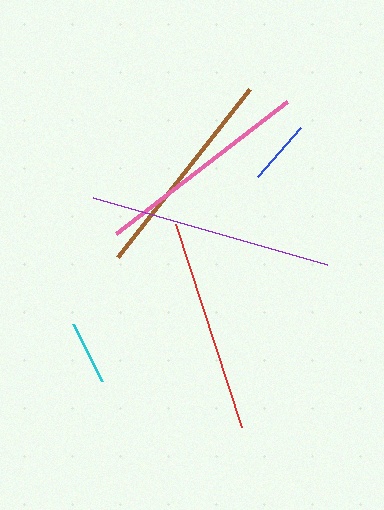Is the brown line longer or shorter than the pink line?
The pink line is longer than the brown line.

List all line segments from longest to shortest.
From longest to shortest: purple, pink, brown, red, blue, cyan.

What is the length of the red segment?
The red segment is approximately 213 pixels long.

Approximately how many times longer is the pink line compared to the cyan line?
The pink line is approximately 3.4 times the length of the cyan line.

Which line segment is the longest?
The purple line is the longest at approximately 244 pixels.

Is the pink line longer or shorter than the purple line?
The purple line is longer than the pink line.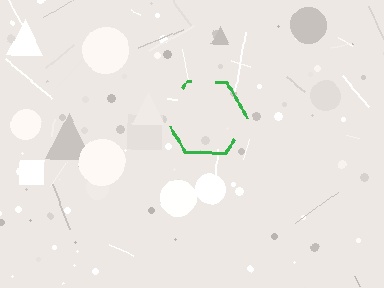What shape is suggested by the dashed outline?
The dashed outline suggests a hexagon.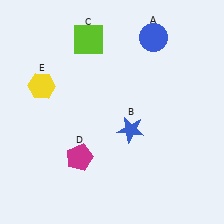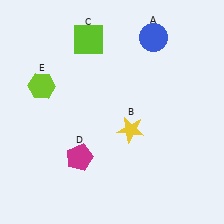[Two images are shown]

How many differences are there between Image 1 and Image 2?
There are 2 differences between the two images.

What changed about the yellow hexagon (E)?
In Image 1, E is yellow. In Image 2, it changed to lime.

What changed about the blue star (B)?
In Image 1, B is blue. In Image 2, it changed to yellow.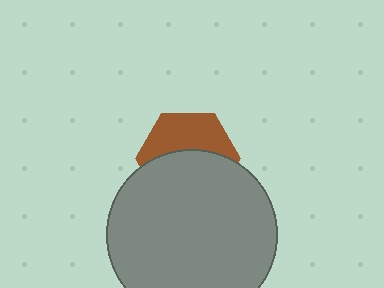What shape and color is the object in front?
The object in front is a gray circle.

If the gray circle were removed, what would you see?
You would see the complete brown hexagon.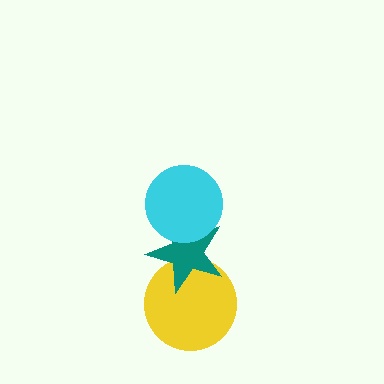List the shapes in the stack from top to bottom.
From top to bottom: the cyan circle, the teal star, the yellow circle.